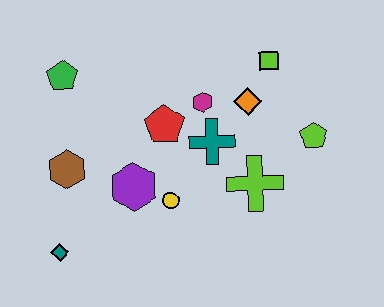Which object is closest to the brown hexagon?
The purple hexagon is closest to the brown hexagon.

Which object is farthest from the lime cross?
The green pentagon is farthest from the lime cross.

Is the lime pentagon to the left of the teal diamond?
No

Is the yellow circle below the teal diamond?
No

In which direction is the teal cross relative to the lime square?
The teal cross is below the lime square.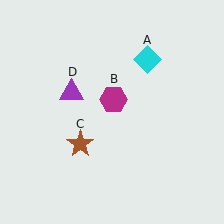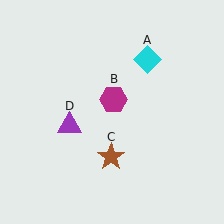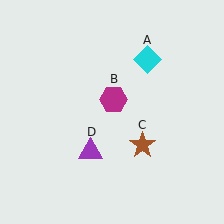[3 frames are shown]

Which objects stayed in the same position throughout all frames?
Cyan diamond (object A) and magenta hexagon (object B) remained stationary.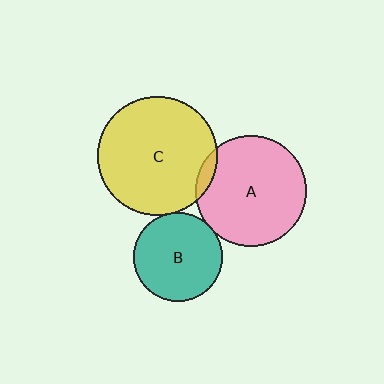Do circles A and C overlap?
Yes.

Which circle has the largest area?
Circle C (yellow).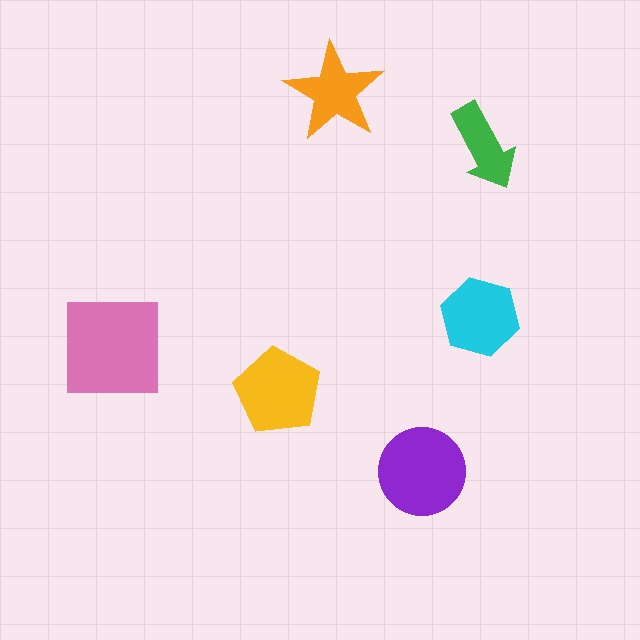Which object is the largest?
The pink square.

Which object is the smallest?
The green arrow.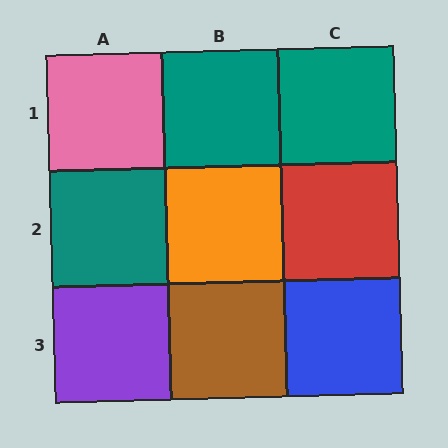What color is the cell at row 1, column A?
Pink.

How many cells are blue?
1 cell is blue.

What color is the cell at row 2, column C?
Red.